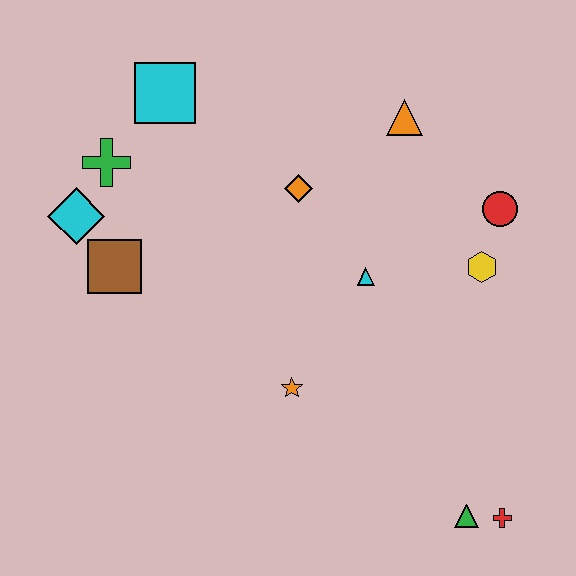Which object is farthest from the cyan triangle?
The cyan diamond is farthest from the cyan triangle.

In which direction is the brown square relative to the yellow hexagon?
The brown square is to the left of the yellow hexagon.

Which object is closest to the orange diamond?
The cyan triangle is closest to the orange diamond.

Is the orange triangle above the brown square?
Yes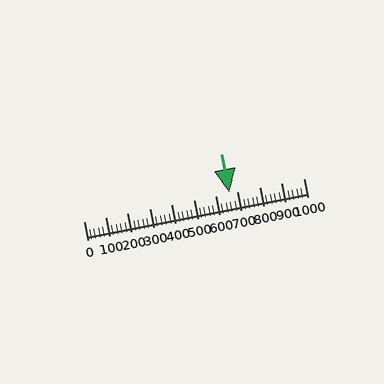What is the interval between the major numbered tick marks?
The major tick marks are spaced 100 units apart.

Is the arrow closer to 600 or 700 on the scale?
The arrow is closer to 700.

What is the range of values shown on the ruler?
The ruler shows values from 0 to 1000.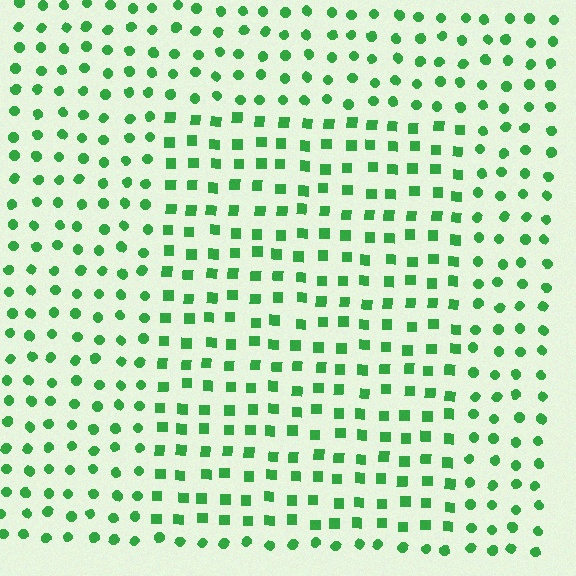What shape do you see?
I see a rectangle.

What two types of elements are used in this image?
The image uses squares inside the rectangle region and circles outside it.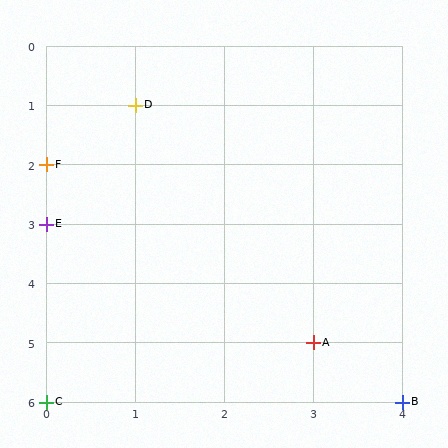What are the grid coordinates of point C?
Point C is at grid coordinates (0, 6).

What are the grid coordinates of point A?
Point A is at grid coordinates (3, 5).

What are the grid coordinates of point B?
Point B is at grid coordinates (4, 6).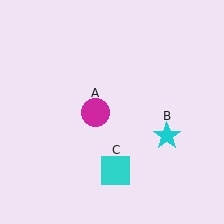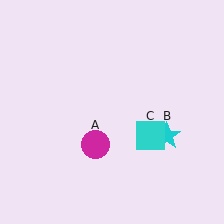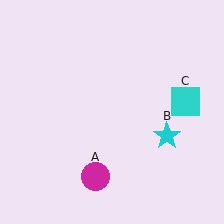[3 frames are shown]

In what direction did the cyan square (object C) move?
The cyan square (object C) moved up and to the right.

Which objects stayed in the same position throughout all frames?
Cyan star (object B) remained stationary.